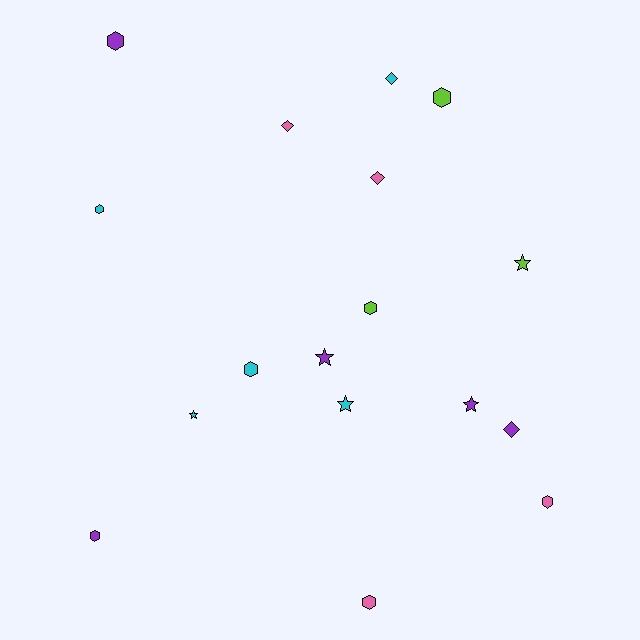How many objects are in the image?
There are 17 objects.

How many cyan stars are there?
There are 2 cyan stars.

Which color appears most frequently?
Cyan, with 5 objects.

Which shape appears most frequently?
Hexagon, with 8 objects.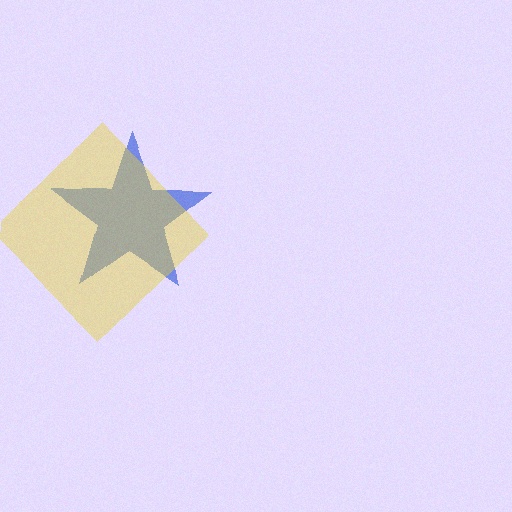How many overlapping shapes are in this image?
There are 2 overlapping shapes in the image.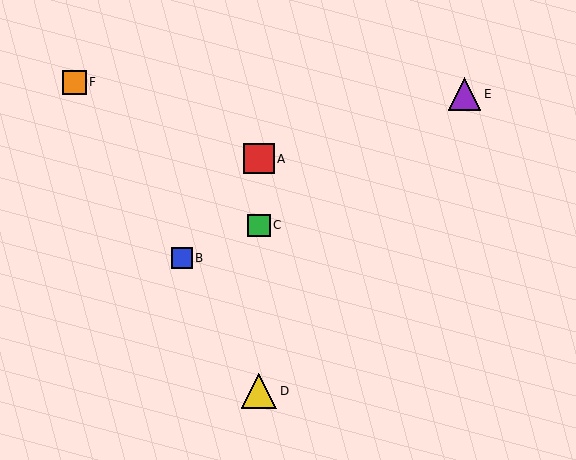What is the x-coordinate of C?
Object C is at x≈259.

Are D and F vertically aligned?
No, D is at x≈259 and F is at x≈75.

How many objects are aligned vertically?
3 objects (A, C, D) are aligned vertically.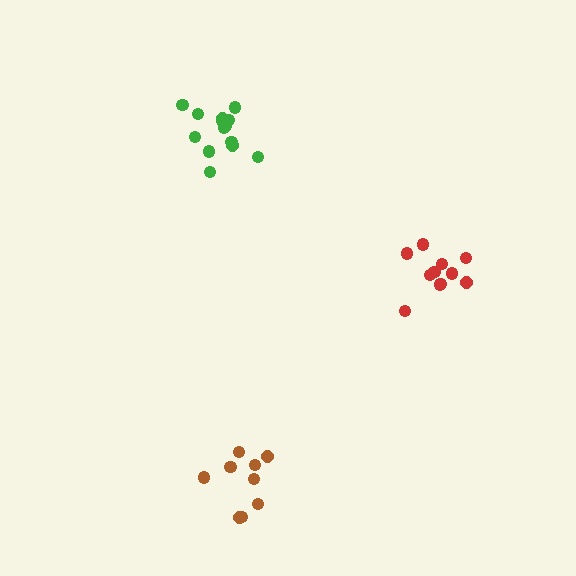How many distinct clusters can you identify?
There are 3 distinct clusters.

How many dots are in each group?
Group 1: 9 dots, Group 2: 14 dots, Group 3: 11 dots (34 total).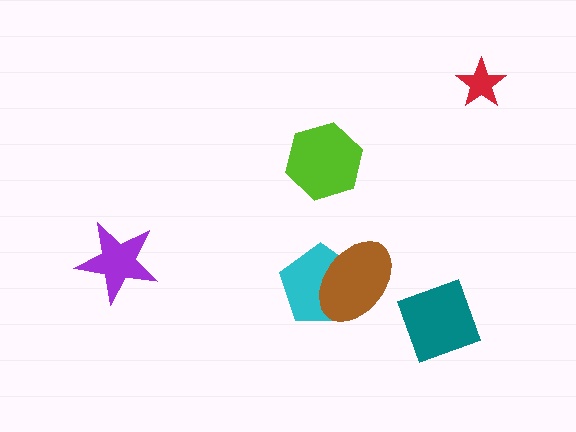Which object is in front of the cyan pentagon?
The brown ellipse is in front of the cyan pentagon.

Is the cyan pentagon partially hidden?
Yes, it is partially covered by another shape.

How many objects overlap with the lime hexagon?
0 objects overlap with the lime hexagon.